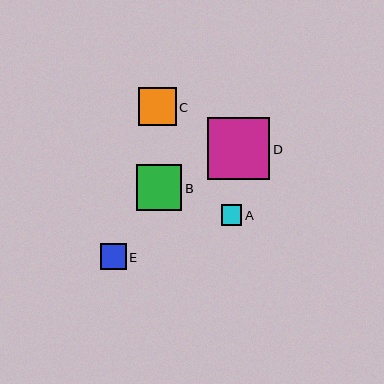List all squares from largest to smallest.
From largest to smallest: D, B, C, E, A.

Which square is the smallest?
Square A is the smallest with a size of approximately 20 pixels.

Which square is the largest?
Square D is the largest with a size of approximately 62 pixels.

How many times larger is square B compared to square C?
Square B is approximately 1.2 times the size of square C.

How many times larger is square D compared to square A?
Square D is approximately 3.1 times the size of square A.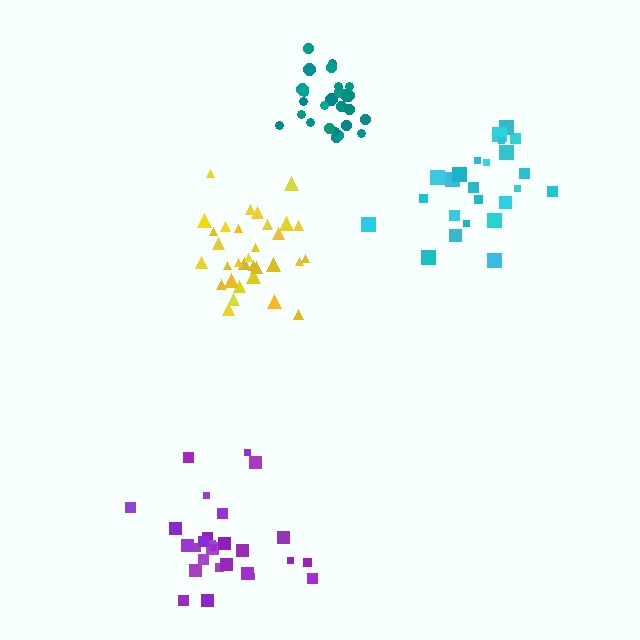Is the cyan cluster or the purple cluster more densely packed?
Cyan.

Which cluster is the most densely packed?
Teal.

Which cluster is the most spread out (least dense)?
Purple.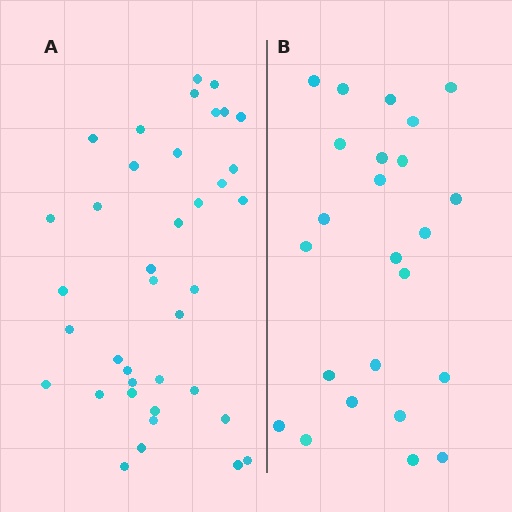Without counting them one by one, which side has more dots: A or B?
Region A (the left region) has more dots.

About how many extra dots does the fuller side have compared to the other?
Region A has approximately 15 more dots than region B.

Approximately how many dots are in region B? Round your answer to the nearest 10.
About 20 dots. (The exact count is 24, which rounds to 20.)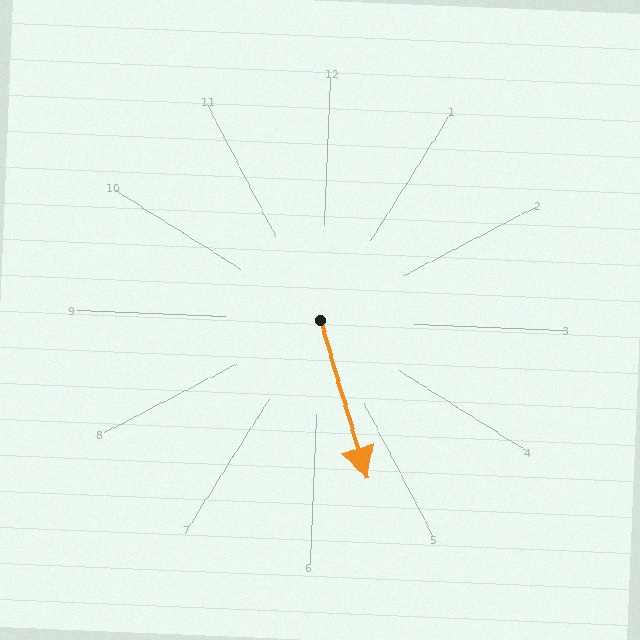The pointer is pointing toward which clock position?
Roughly 5 o'clock.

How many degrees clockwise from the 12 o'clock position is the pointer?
Approximately 161 degrees.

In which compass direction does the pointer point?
South.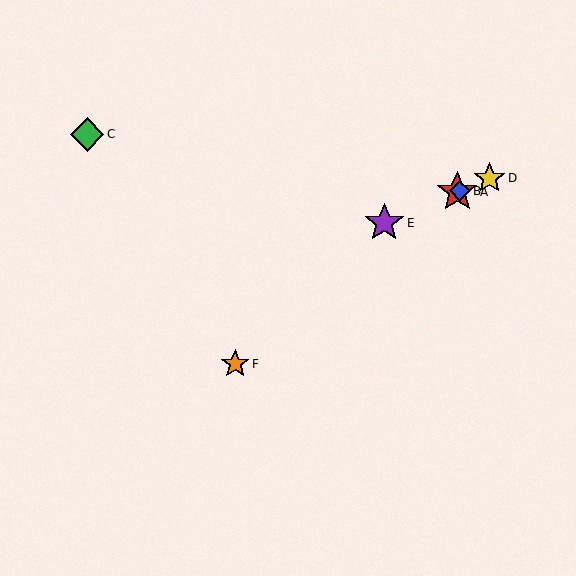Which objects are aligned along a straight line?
Objects A, B, D, E are aligned along a straight line.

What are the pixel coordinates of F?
Object F is at (235, 364).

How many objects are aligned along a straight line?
4 objects (A, B, D, E) are aligned along a straight line.